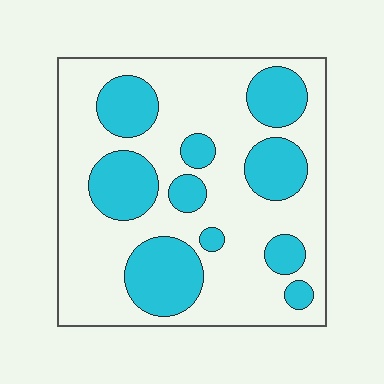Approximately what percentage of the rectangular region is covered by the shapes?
Approximately 30%.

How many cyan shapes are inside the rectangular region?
10.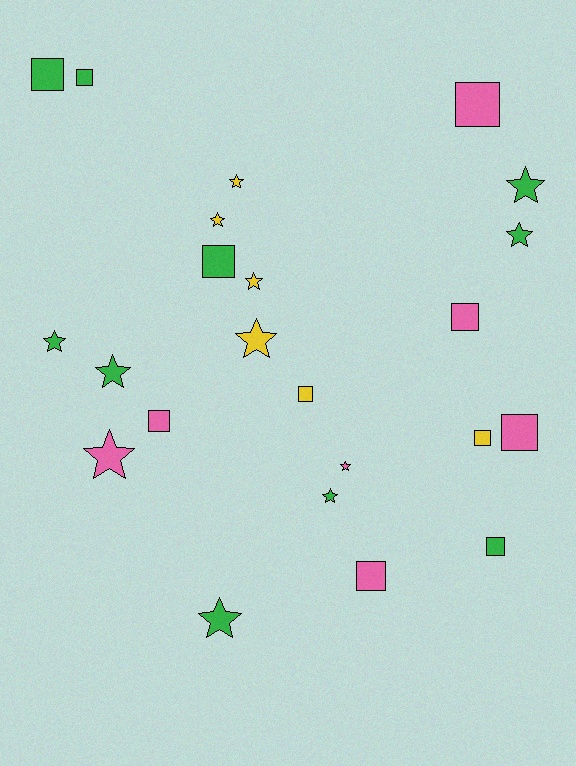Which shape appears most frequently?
Star, with 12 objects.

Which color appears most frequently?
Green, with 10 objects.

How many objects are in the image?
There are 23 objects.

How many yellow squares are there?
There are 2 yellow squares.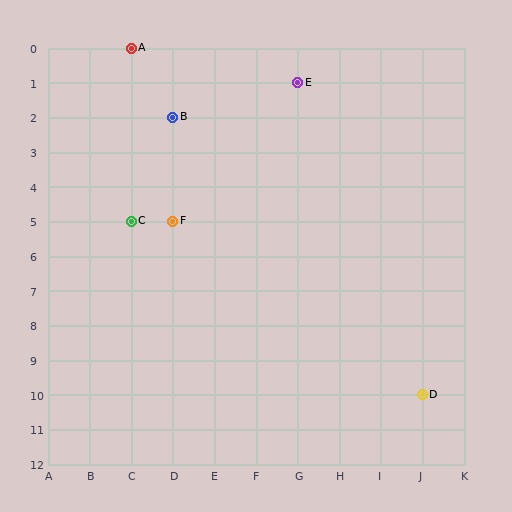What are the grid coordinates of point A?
Point A is at grid coordinates (C, 0).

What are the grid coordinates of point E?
Point E is at grid coordinates (G, 1).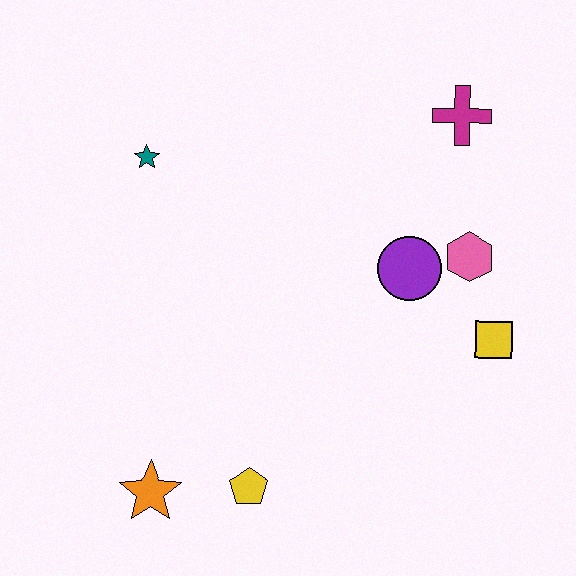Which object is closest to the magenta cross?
The pink hexagon is closest to the magenta cross.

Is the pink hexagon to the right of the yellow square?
No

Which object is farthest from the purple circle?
The orange star is farthest from the purple circle.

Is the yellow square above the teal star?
No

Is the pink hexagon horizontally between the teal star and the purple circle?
No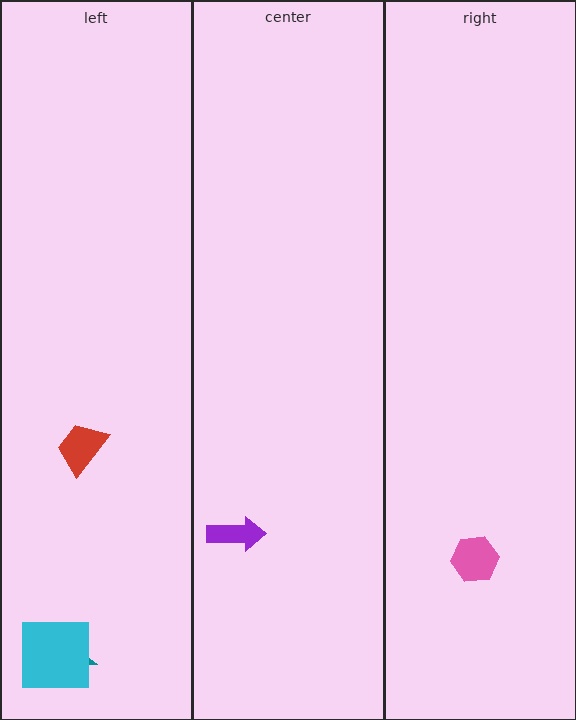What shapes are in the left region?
The red trapezoid, the teal star, the cyan square.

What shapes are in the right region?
The pink hexagon.